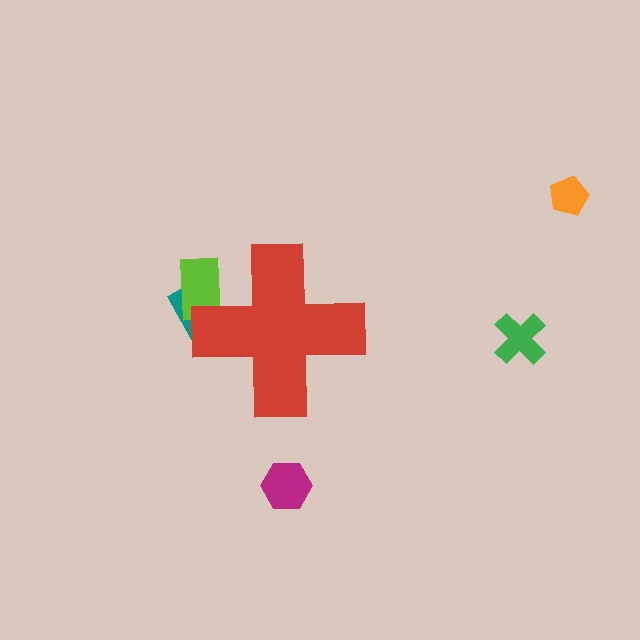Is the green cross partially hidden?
No, the green cross is fully visible.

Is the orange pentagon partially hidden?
No, the orange pentagon is fully visible.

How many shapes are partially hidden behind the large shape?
2 shapes are partially hidden.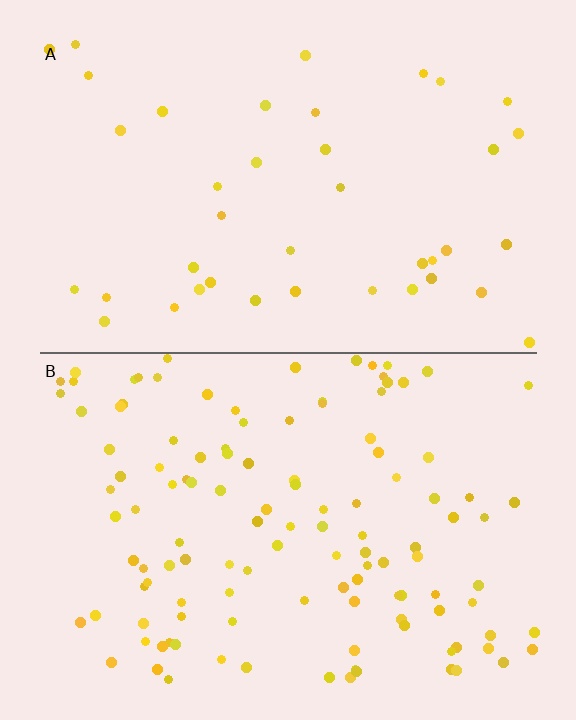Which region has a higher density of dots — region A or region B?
B (the bottom).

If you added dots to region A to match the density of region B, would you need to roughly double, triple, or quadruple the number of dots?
Approximately triple.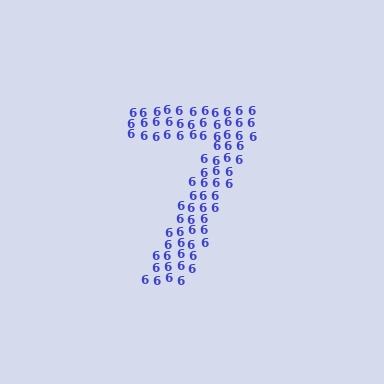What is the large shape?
The large shape is the digit 7.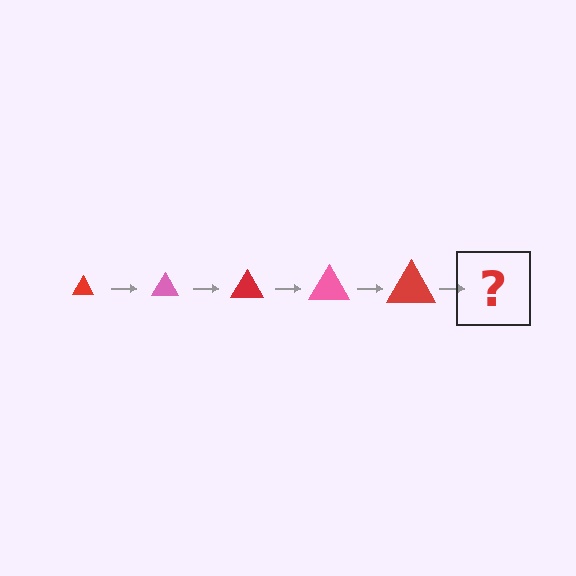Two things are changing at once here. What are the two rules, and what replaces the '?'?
The two rules are that the triangle grows larger each step and the color cycles through red and pink. The '?' should be a pink triangle, larger than the previous one.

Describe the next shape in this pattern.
It should be a pink triangle, larger than the previous one.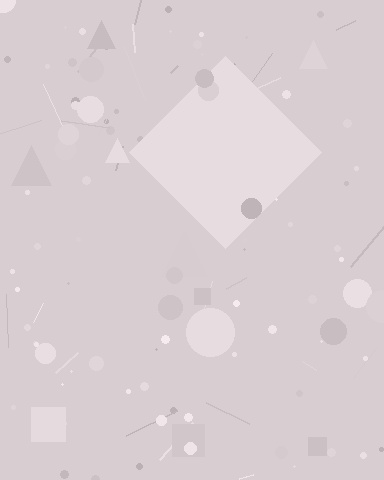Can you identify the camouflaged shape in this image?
The camouflaged shape is a diamond.